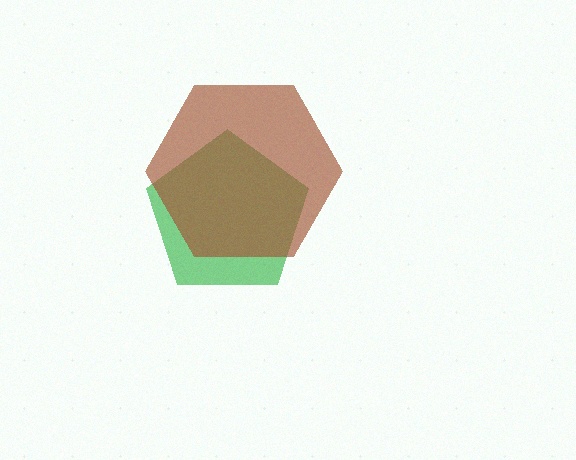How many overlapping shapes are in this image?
There are 2 overlapping shapes in the image.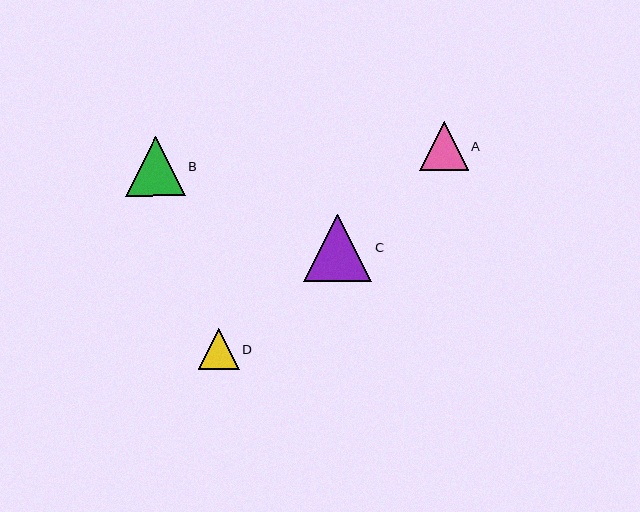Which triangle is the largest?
Triangle C is the largest with a size of approximately 68 pixels.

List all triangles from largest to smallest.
From largest to smallest: C, B, A, D.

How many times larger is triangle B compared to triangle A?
Triangle B is approximately 1.2 times the size of triangle A.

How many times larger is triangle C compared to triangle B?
Triangle C is approximately 1.1 times the size of triangle B.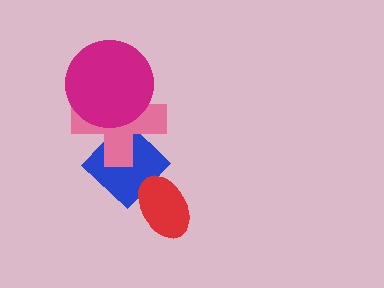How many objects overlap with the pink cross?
2 objects overlap with the pink cross.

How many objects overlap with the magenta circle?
1 object overlaps with the magenta circle.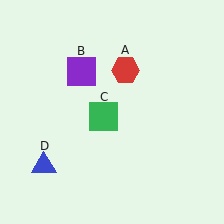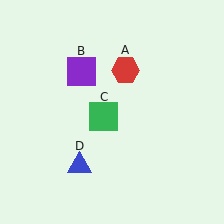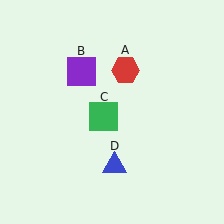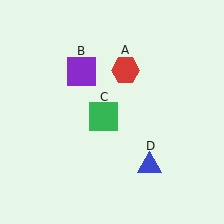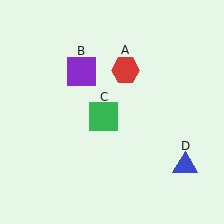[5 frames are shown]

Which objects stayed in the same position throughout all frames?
Red hexagon (object A) and purple square (object B) and green square (object C) remained stationary.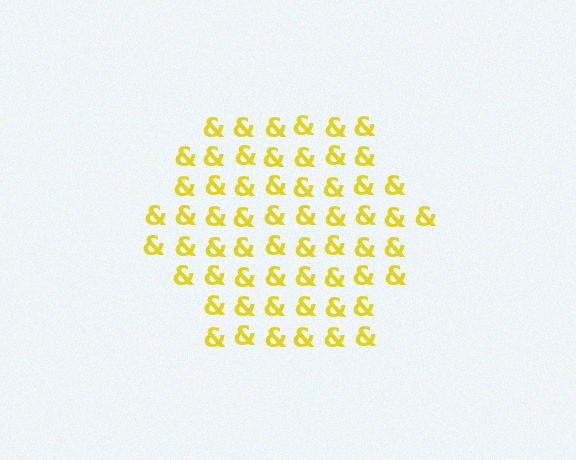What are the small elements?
The small elements are ampersands.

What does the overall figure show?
The overall figure shows a hexagon.